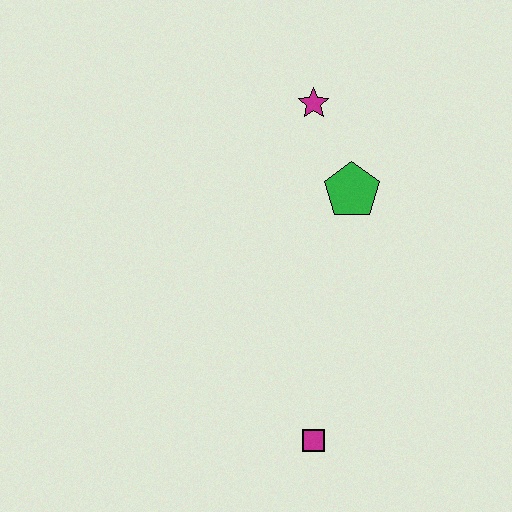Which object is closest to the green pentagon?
The magenta star is closest to the green pentagon.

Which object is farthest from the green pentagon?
The magenta square is farthest from the green pentagon.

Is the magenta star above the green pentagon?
Yes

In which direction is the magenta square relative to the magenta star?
The magenta square is below the magenta star.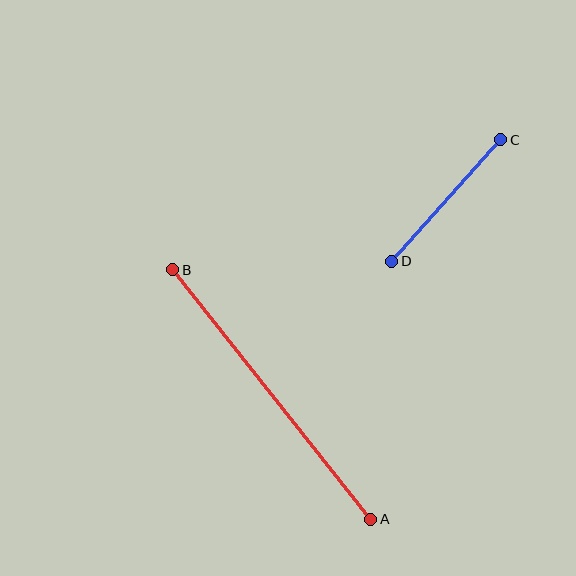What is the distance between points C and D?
The distance is approximately 163 pixels.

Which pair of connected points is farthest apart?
Points A and B are farthest apart.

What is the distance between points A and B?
The distance is approximately 319 pixels.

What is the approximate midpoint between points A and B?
The midpoint is at approximately (272, 395) pixels.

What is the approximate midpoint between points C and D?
The midpoint is at approximately (446, 201) pixels.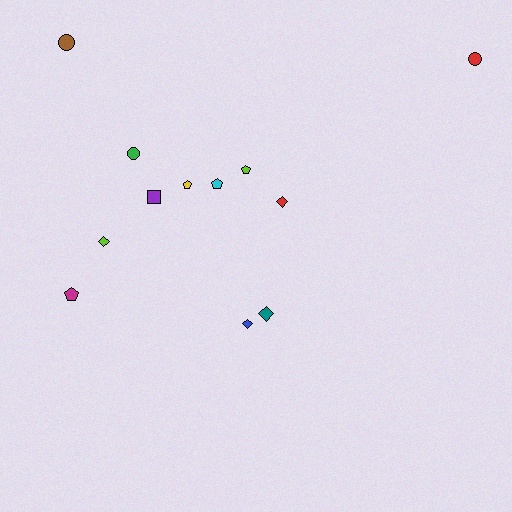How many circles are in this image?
There are 3 circles.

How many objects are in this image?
There are 12 objects.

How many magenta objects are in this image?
There is 1 magenta object.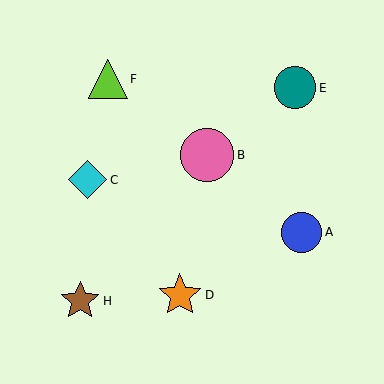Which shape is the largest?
The pink circle (labeled B) is the largest.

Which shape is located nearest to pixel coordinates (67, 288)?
The brown star (labeled H) at (80, 301) is nearest to that location.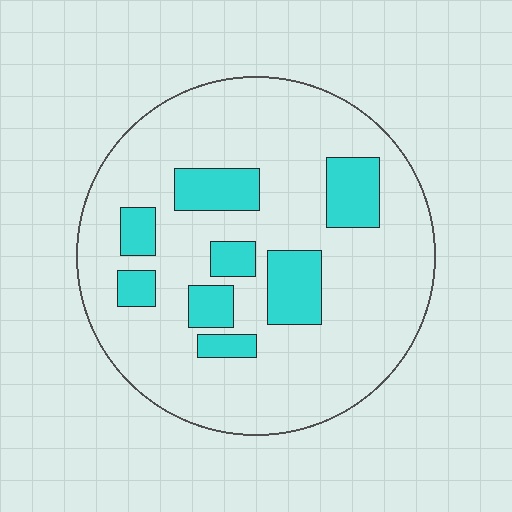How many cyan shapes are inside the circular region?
8.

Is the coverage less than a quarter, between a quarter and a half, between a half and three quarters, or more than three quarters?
Less than a quarter.